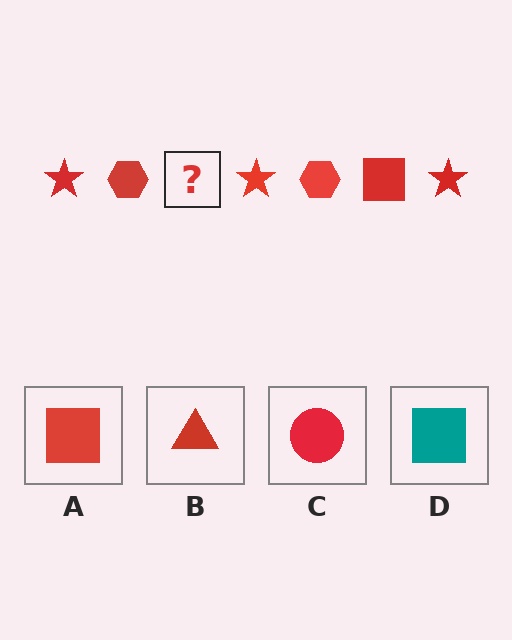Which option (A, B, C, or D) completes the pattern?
A.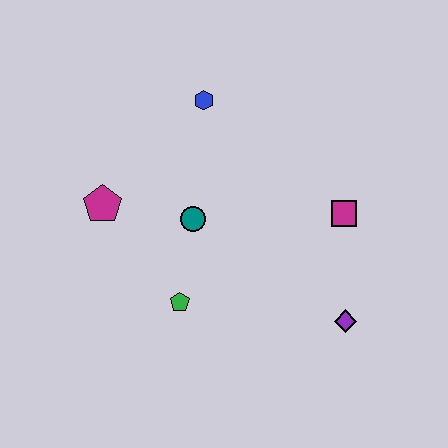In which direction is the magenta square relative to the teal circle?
The magenta square is to the right of the teal circle.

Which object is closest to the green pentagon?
The teal circle is closest to the green pentagon.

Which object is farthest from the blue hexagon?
The purple diamond is farthest from the blue hexagon.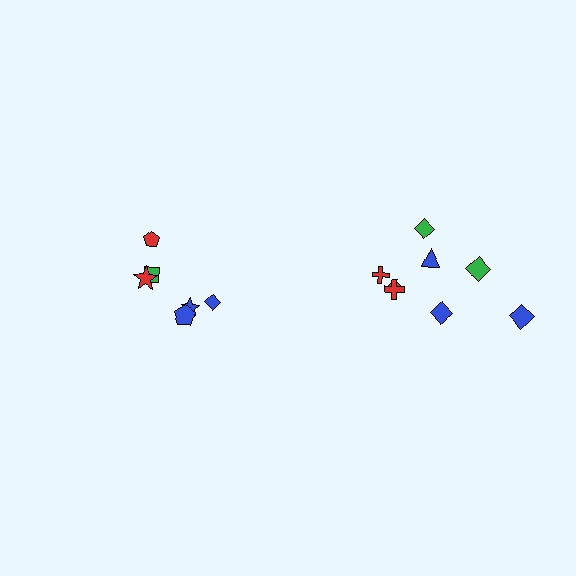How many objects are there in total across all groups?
There are 14 objects.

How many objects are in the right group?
There are 8 objects.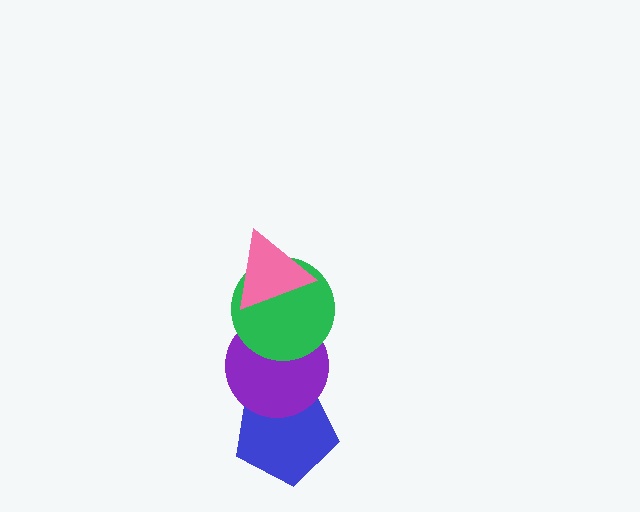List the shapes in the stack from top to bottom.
From top to bottom: the pink triangle, the green circle, the purple circle, the blue pentagon.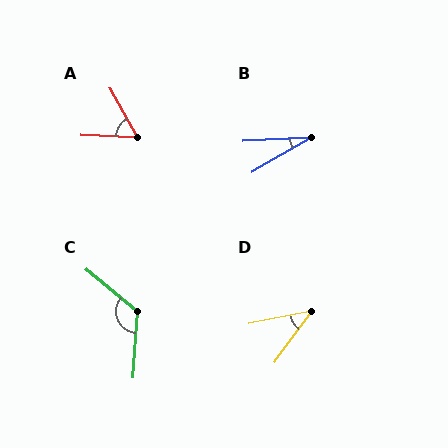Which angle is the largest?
C, at approximately 125 degrees.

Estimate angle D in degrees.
Approximately 43 degrees.